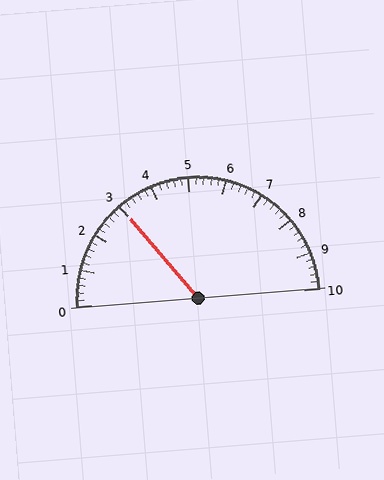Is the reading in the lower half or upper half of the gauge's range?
The reading is in the lower half of the range (0 to 10).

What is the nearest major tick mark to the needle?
The nearest major tick mark is 3.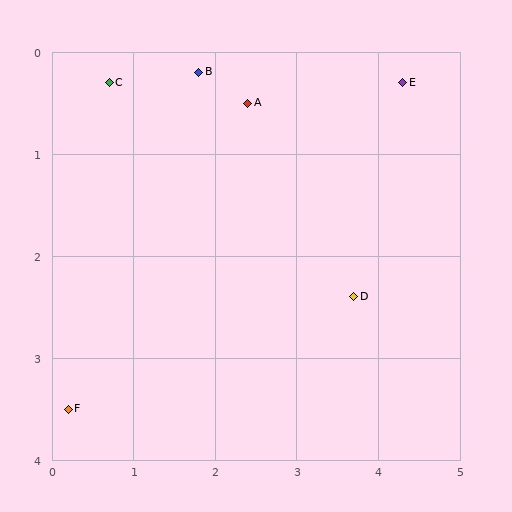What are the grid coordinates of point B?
Point B is at approximately (1.8, 0.2).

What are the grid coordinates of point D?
Point D is at approximately (3.7, 2.4).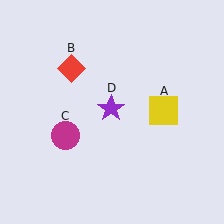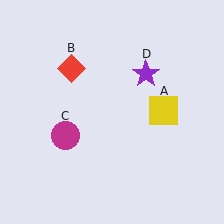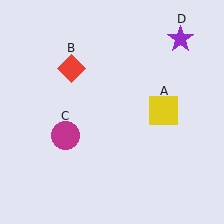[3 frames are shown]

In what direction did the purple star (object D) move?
The purple star (object D) moved up and to the right.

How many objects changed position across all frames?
1 object changed position: purple star (object D).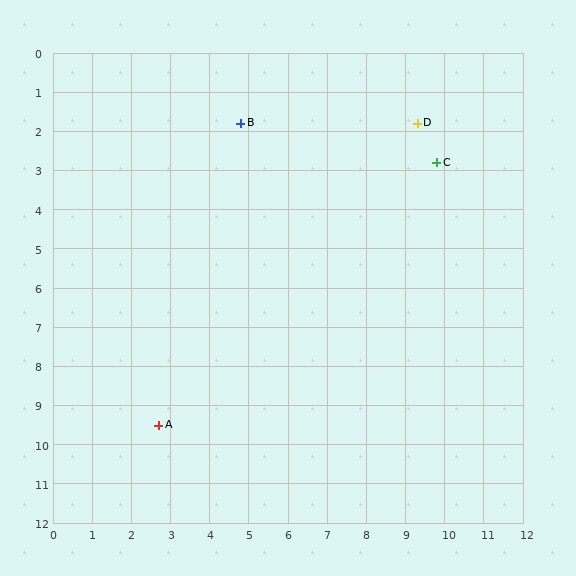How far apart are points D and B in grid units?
Points D and B are about 4.5 grid units apart.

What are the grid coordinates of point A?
Point A is at approximately (2.7, 9.5).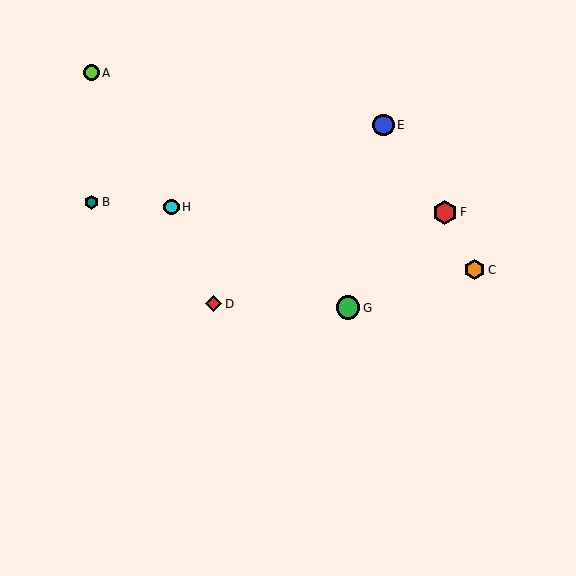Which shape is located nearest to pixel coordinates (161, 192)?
The cyan circle (labeled H) at (172, 207) is nearest to that location.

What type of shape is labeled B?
Shape B is a teal hexagon.